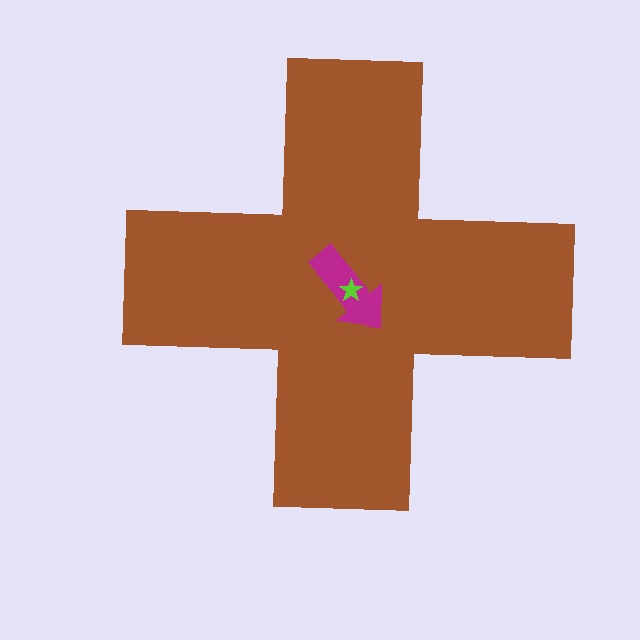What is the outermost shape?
The brown cross.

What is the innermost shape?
The lime star.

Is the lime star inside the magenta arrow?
Yes.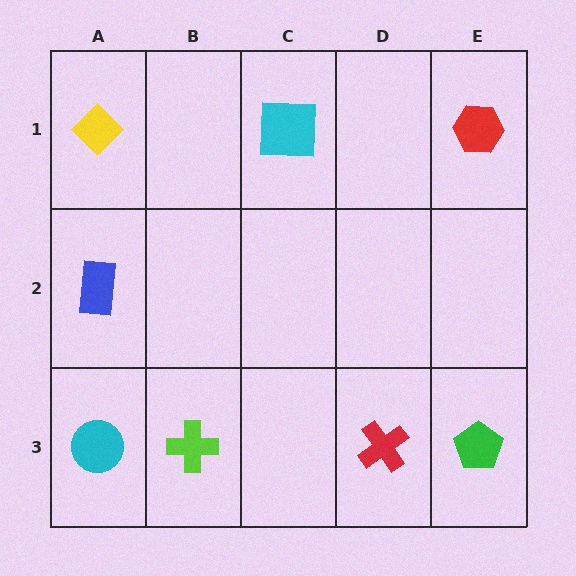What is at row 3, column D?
A red cross.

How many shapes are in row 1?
3 shapes.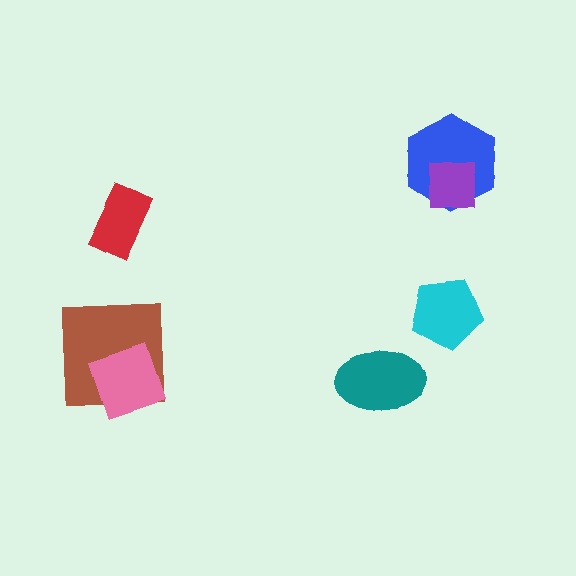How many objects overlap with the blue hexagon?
1 object overlaps with the blue hexagon.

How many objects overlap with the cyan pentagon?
0 objects overlap with the cyan pentagon.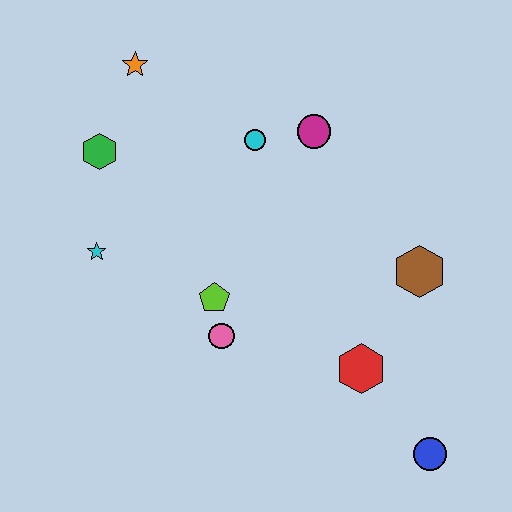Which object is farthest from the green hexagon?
The blue circle is farthest from the green hexagon.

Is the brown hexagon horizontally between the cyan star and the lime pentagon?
No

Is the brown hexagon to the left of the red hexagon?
No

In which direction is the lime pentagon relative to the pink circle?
The lime pentagon is above the pink circle.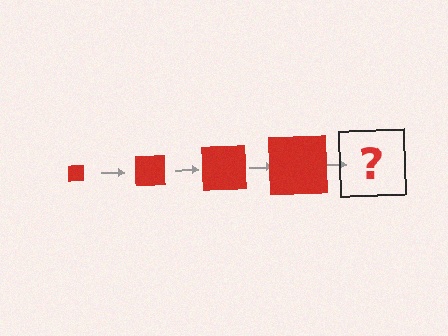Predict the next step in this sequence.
The next step is a red square, larger than the previous one.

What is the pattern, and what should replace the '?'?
The pattern is that the square gets progressively larger each step. The '?' should be a red square, larger than the previous one.